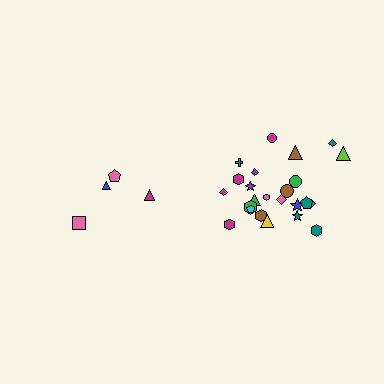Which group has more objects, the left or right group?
The right group.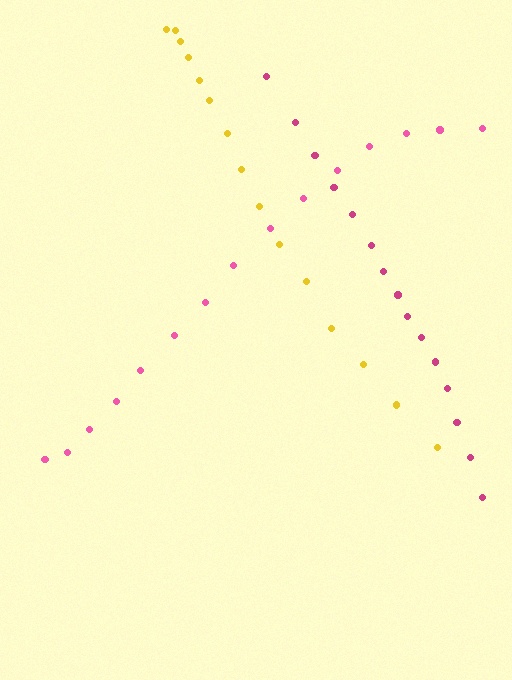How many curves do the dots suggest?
There are 3 distinct paths.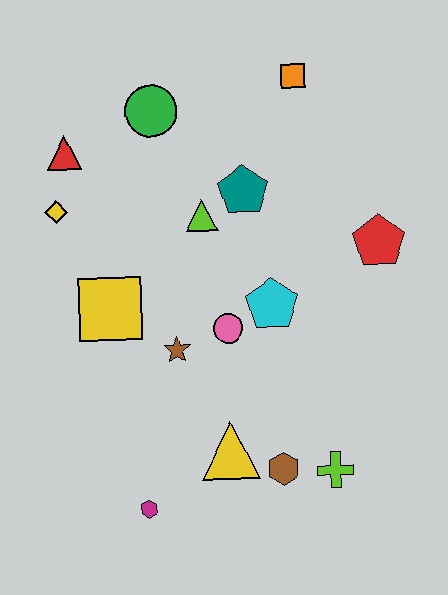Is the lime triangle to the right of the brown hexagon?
No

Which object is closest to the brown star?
The pink circle is closest to the brown star.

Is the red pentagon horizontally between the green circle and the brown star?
No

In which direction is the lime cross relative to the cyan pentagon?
The lime cross is below the cyan pentagon.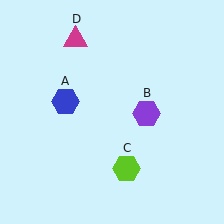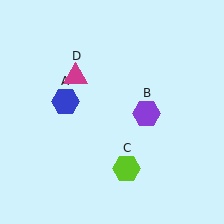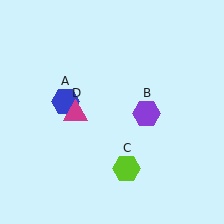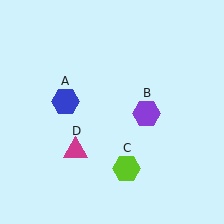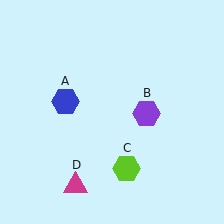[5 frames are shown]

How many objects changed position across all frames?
1 object changed position: magenta triangle (object D).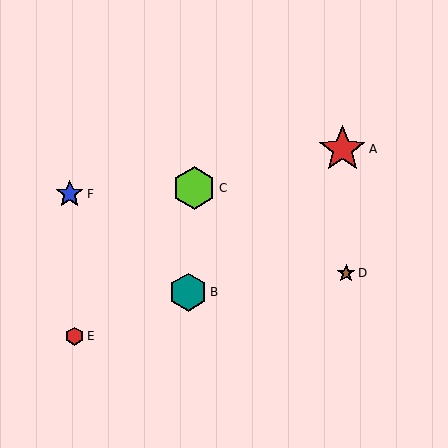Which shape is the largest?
The red star (labeled A) is the largest.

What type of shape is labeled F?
Shape F is a blue star.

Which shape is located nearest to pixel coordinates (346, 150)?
The red star (labeled A) at (342, 149) is nearest to that location.